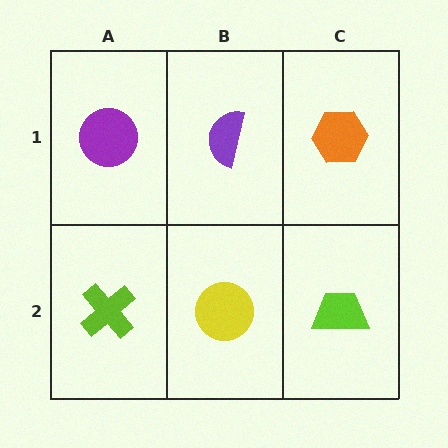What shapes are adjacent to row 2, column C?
An orange hexagon (row 1, column C), a yellow circle (row 2, column B).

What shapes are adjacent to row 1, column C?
A lime trapezoid (row 2, column C), a purple semicircle (row 1, column B).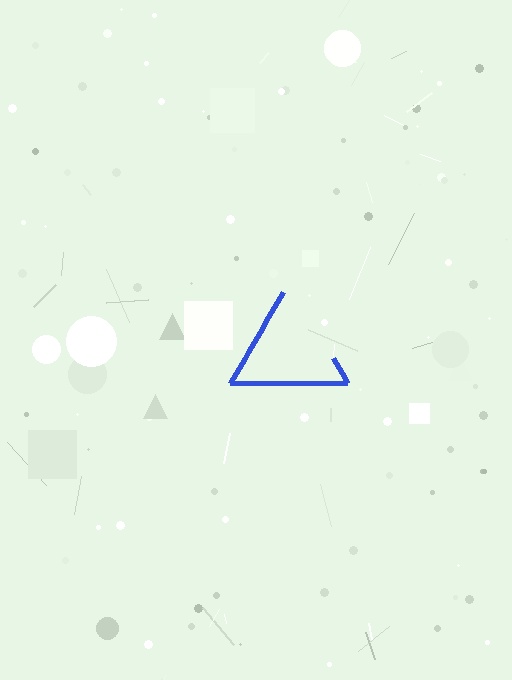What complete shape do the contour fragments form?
The contour fragments form a triangle.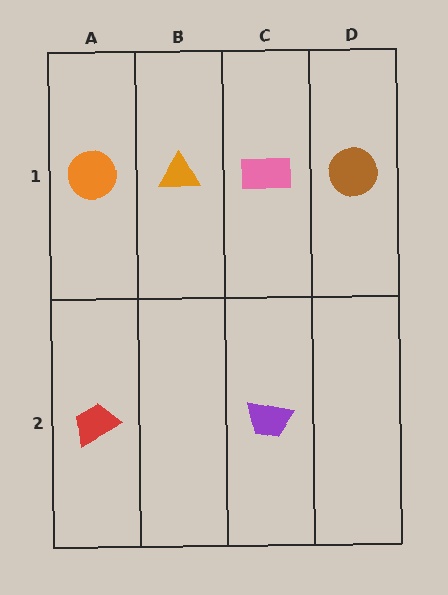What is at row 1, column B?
An orange triangle.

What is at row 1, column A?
An orange circle.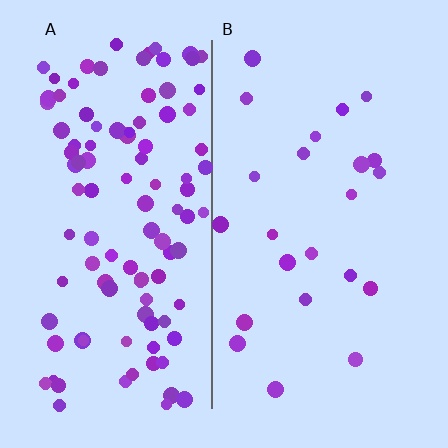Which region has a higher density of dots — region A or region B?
A (the left).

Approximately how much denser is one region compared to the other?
Approximately 4.5× — region A over region B.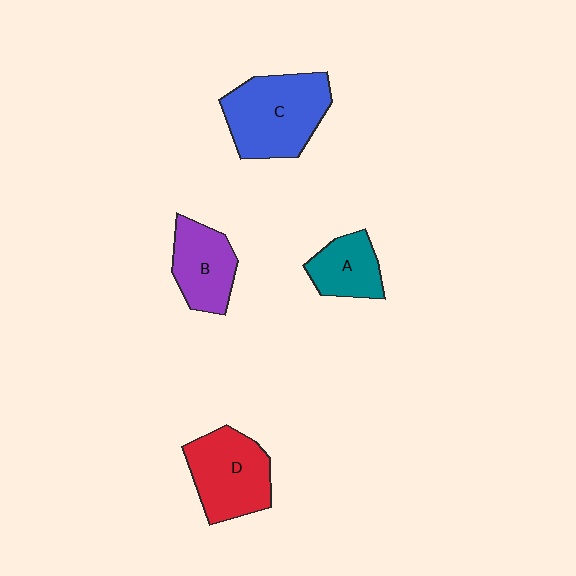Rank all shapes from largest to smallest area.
From largest to smallest: C (blue), D (red), B (purple), A (teal).